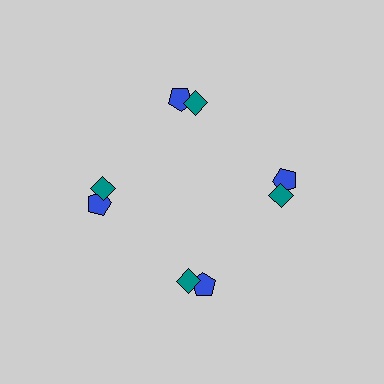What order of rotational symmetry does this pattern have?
This pattern has 4-fold rotational symmetry.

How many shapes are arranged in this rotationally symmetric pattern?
There are 8 shapes, arranged in 4 groups of 2.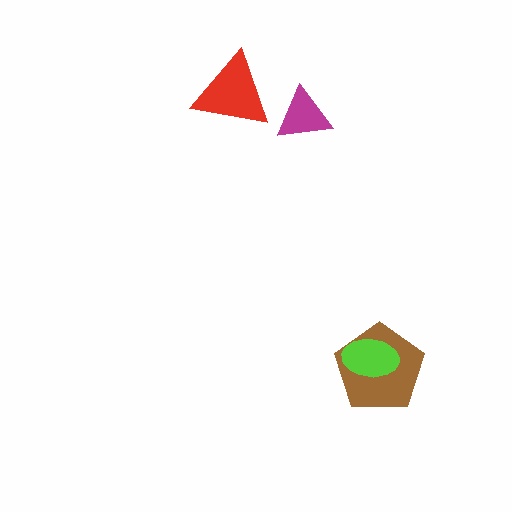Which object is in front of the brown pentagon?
The lime ellipse is in front of the brown pentagon.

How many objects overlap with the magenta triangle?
0 objects overlap with the magenta triangle.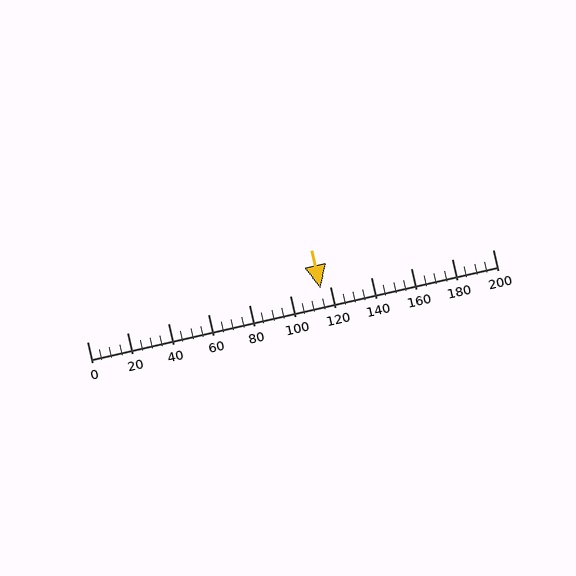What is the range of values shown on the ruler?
The ruler shows values from 0 to 200.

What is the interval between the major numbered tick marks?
The major tick marks are spaced 20 units apart.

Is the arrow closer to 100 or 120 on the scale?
The arrow is closer to 120.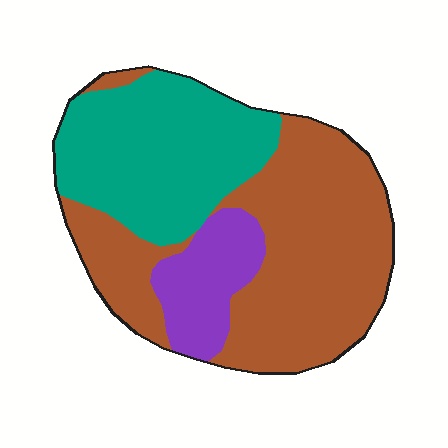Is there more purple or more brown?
Brown.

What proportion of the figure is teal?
Teal takes up between a quarter and a half of the figure.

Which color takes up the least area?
Purple, at roughly 15%.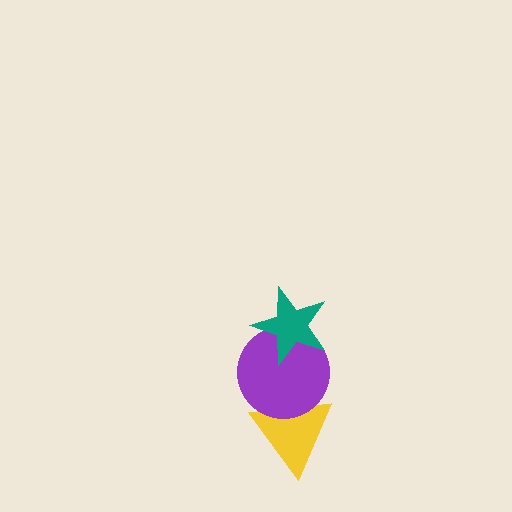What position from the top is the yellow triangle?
The yellow triangle is 3rd from the top.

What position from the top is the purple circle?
The purple circle is 2nd from the top.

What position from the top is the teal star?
The teal star is 1st from the top.